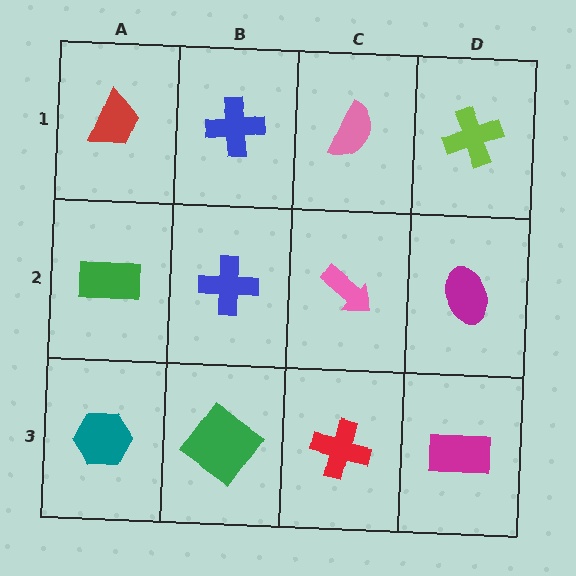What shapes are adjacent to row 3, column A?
A green rectangle (row 2, column A), a green diamond (row 3, column B).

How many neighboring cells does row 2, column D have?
3.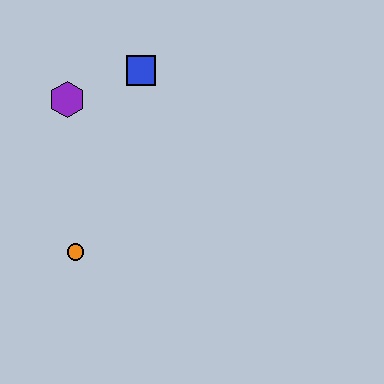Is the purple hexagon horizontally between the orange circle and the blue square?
No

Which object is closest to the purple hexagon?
The blue square is closest to the purple hexagon.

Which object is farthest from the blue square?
The orange circle is farthest from the blue square.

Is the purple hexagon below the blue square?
Yes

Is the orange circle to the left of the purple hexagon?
No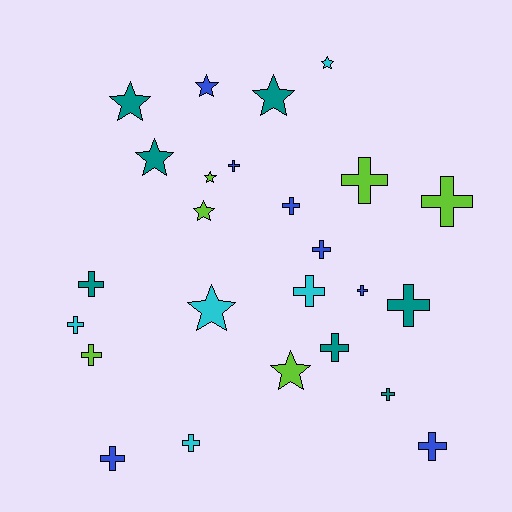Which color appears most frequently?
Blue, with 7 objects.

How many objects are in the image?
There are 25 objects.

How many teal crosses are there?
There are 4 teal crosses.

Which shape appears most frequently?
Cross, with 16 objects.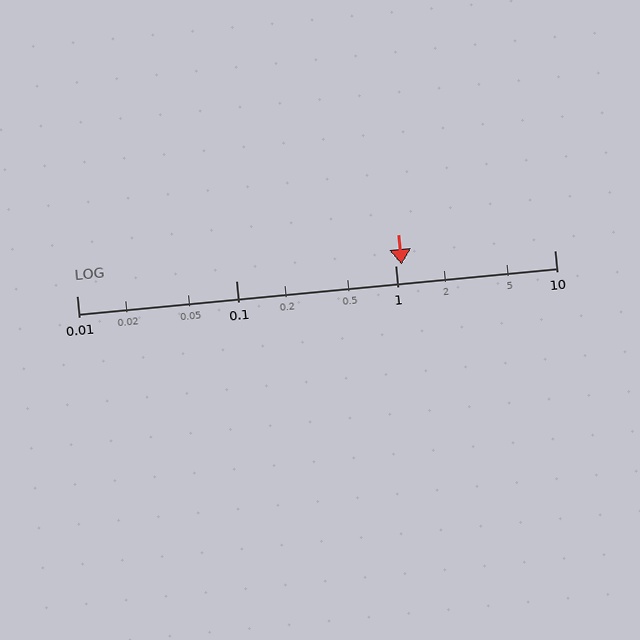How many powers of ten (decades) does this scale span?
The scale spans 3 decades, from 0.01 to 10.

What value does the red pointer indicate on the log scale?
The pointer indicates approximately 1.1.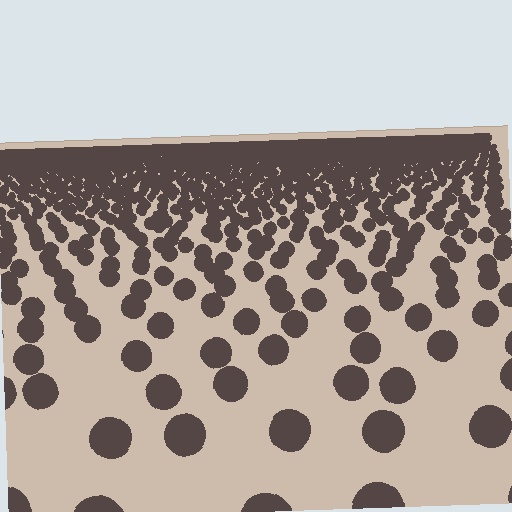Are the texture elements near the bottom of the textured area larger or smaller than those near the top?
Larger. Near the bottom, elements are closer to the viewer and appear at a bigger on-screen size.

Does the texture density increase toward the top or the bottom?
Density increases toward the top.